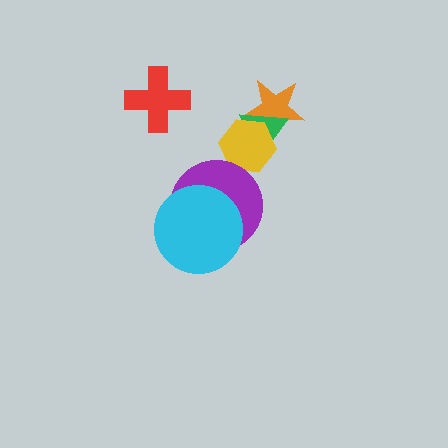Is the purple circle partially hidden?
Yes, it is partially covered by another shape.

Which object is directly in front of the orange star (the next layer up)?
The green triangle is directly in front of the orange star.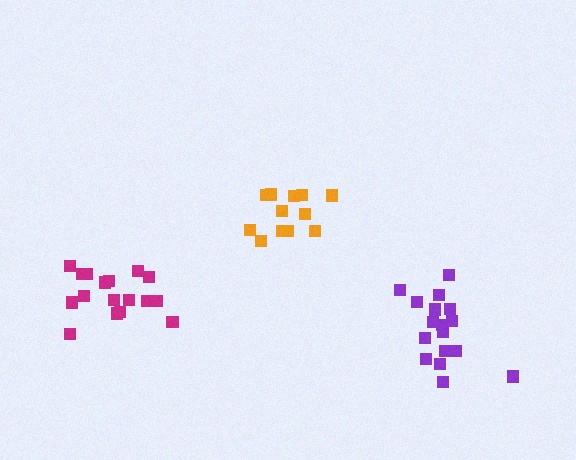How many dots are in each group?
Group 1: 12 dots, Group 2: 17 dots, Group 3: 17 dots (46 total).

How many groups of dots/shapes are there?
There are 3 groups.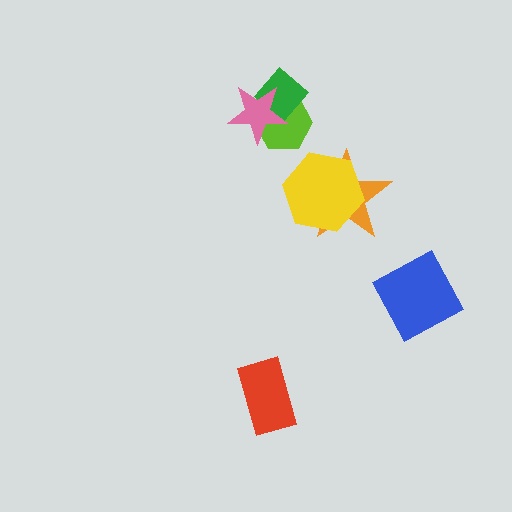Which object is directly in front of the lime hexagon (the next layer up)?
The green diamond is directly in front of the lime hexagon.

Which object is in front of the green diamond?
The pink star is in front of the green diamond.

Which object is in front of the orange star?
The yellow hexagon is in front of the orange star.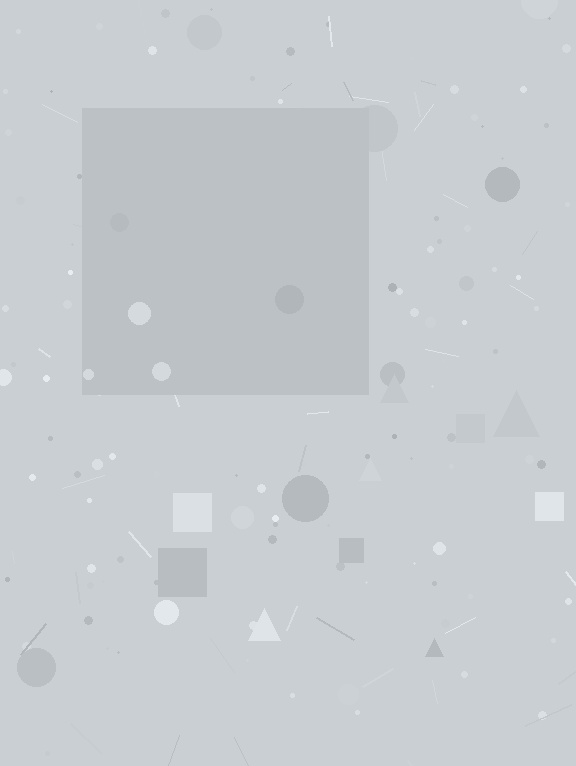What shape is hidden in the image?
A square is hidden in the image.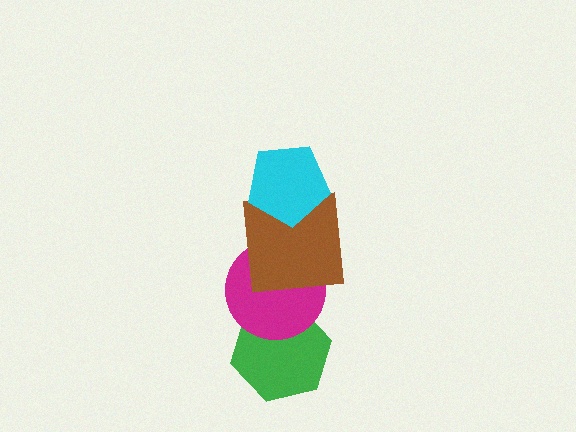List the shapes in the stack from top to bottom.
From top to bottom: the cyan pentagon, the brown square, the magenta circle, the green hexagon.